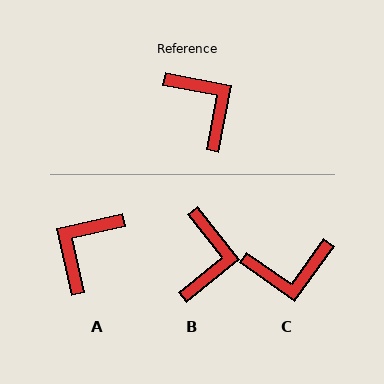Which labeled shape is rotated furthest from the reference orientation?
C, about 114 degrees away.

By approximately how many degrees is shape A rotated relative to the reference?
Approximately 114 degrees counter-clockwise.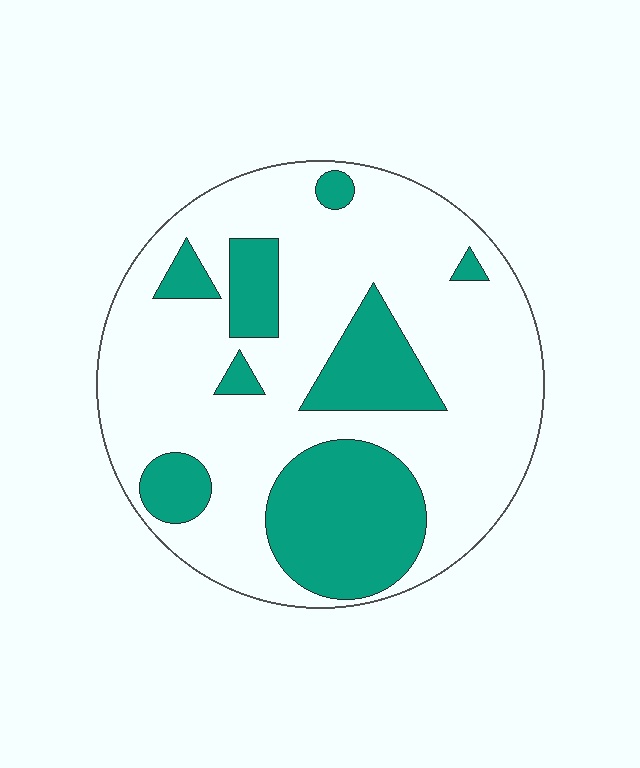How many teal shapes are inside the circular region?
8.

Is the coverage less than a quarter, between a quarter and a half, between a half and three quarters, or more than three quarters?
Between a quarter and a half.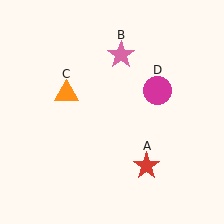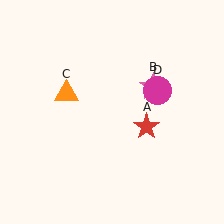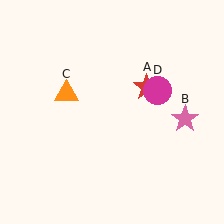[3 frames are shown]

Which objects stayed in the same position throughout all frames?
Orange triangle (object C) and magenta circle (object D) remained stationary.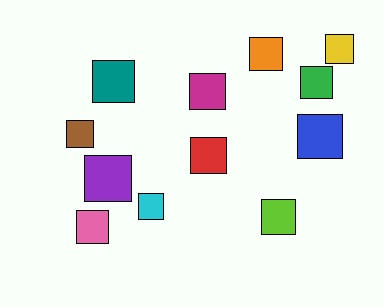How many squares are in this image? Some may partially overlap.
There are 12 squares.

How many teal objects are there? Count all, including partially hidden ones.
There is 1 teal object.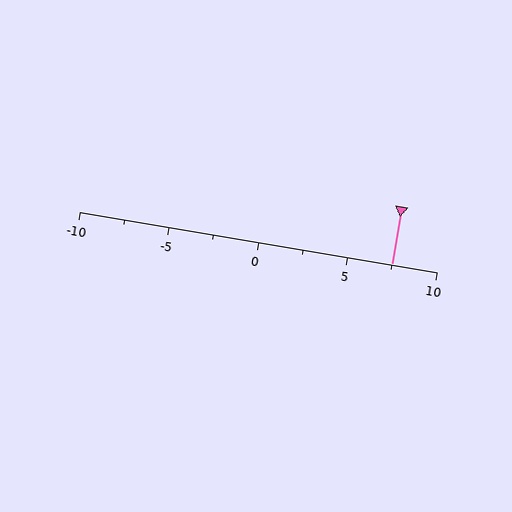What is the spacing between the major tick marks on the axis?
The major ticks are spaced 5 apart.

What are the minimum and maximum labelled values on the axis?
The axis runs from -10 to 10.